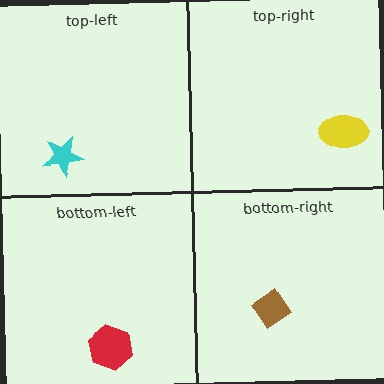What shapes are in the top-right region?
The yellow ellipse.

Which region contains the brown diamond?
The bottom-right region.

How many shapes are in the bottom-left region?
1.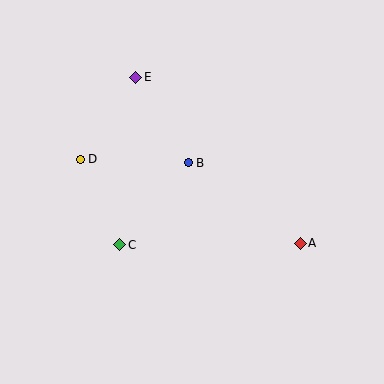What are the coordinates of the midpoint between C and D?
The midpoint between C and D is at (100, 202).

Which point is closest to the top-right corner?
Point B is closest to the top-right corner.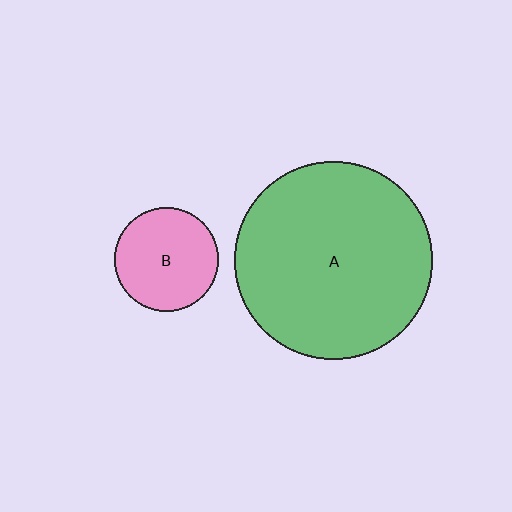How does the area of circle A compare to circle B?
Approximately 3.6 times.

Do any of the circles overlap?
No, none of the circles overlap.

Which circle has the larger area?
Circle A (green).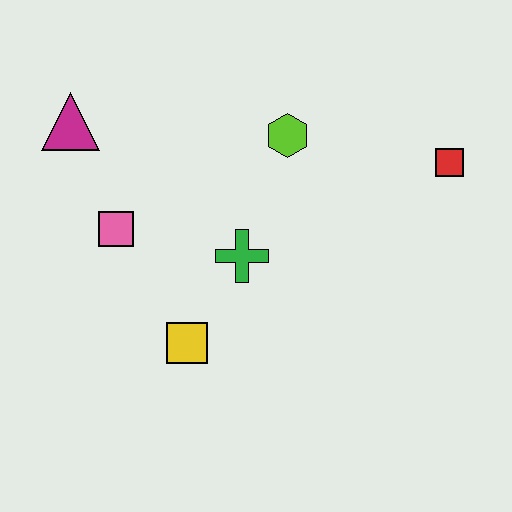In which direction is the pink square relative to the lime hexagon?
The pink square is to the left of the lime hexagon.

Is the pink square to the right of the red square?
No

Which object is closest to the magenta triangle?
The pink square is closest to the magenta triangle.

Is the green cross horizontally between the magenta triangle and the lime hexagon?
Yes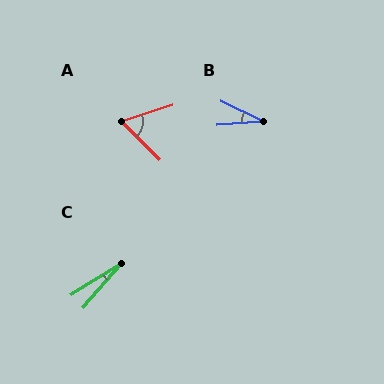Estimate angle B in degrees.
Approximately 30 degrees.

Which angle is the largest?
A, at approximately 62 degrees.